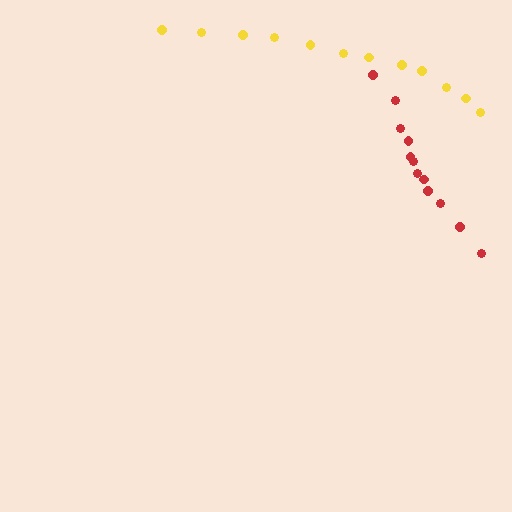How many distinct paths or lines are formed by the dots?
There are 2 distinct paths.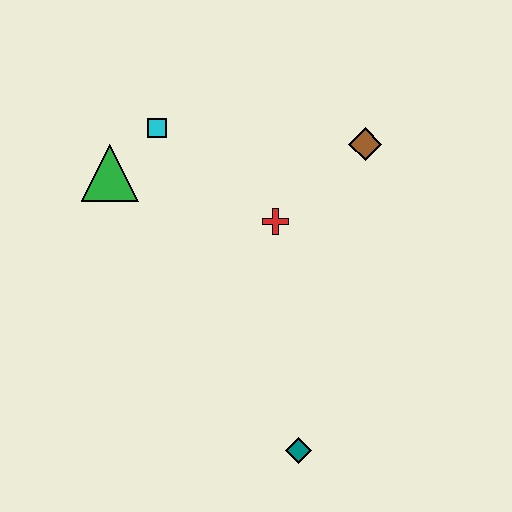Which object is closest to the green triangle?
The cyan square is closest to the green triangle.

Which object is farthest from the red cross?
The teal diamond is farthest from the red cross.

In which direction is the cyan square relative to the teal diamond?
The cyan square is above the teal diamond.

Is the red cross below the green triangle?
Yes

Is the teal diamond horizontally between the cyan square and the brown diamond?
Yes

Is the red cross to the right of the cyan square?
Yes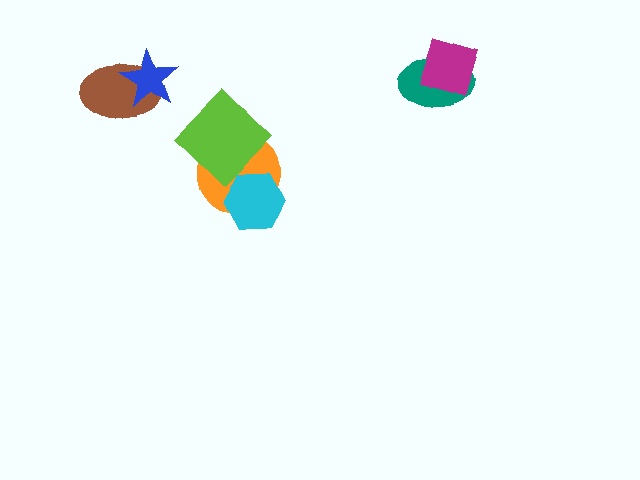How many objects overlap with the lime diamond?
2 objects overlap with the lime diamond.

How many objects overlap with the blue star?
1 object overlaps with the blue star.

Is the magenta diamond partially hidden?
No, no other shape covers it.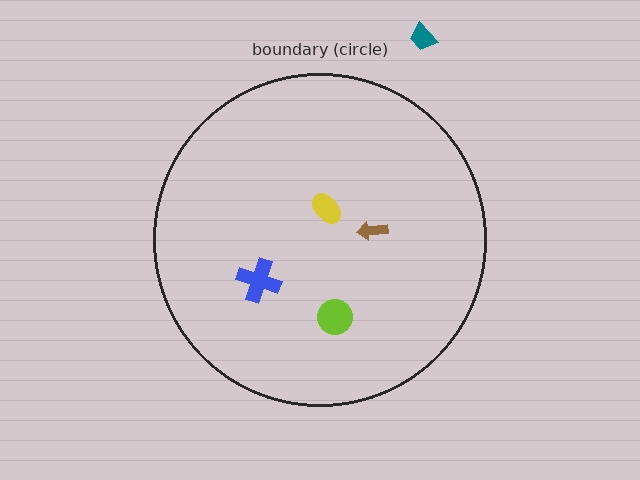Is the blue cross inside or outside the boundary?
Inside.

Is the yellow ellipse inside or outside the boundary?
Inside.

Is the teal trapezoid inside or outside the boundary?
Outside.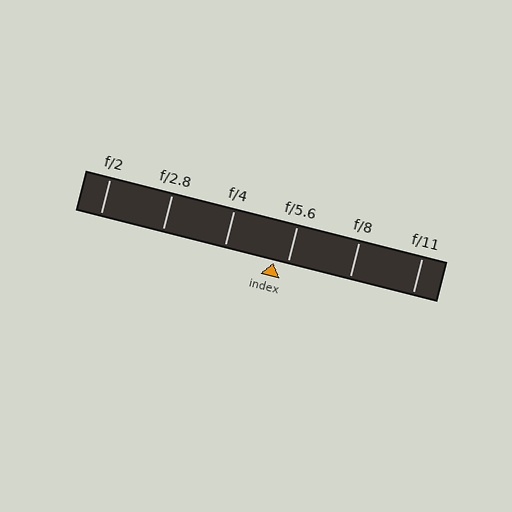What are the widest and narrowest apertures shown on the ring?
The widest aperture shown is f/2 and the narrowest is f/11.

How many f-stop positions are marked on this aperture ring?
There are 6 f-stop positions marked.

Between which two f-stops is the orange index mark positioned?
The index mark is between f/4 and f/5.6.